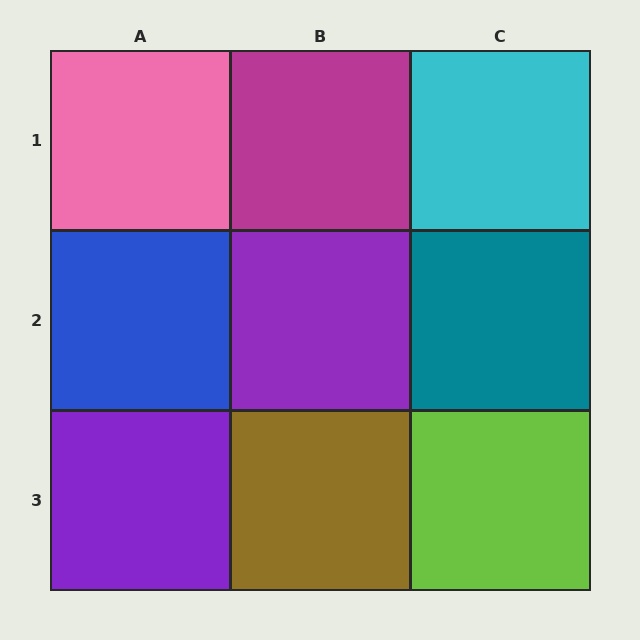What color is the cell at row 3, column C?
Lime.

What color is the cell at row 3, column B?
Brown.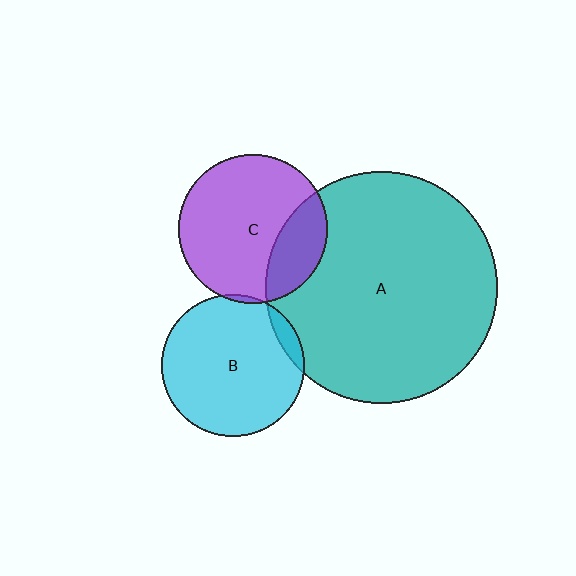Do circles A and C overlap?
Yes.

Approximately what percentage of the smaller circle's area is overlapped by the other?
Approximately 25%.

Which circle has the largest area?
Circle A (teal).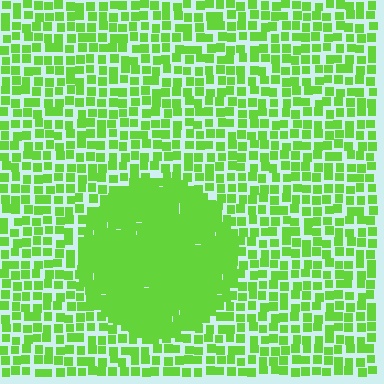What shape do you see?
I see a circle.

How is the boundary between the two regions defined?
The boundary is defined by a change in element density (approximately 2.2x ratio). All elements are the same color, size, and shape.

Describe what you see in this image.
The image contains small lime elements arranged at two different densities. A circle-shaped region is visible where the elements are more densely packed than the surrounding area.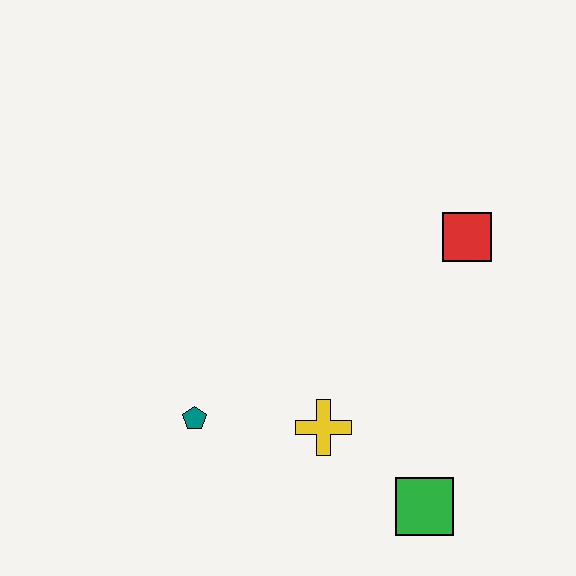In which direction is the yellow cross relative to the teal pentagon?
The yellow cross is to the right of the teal pentagon.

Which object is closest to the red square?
The yellow cross is closest to the red square.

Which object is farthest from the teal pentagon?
The red square is farthest from the teal pentagon.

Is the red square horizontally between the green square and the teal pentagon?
No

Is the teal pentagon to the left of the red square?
Yes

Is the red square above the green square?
Yes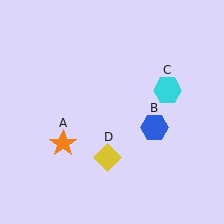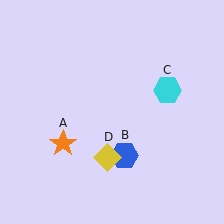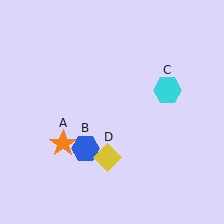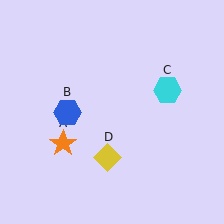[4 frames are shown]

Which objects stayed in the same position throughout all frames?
Orange star (object A) and cyan hexagon (object C) and yellow diamond (object D) remained stationary.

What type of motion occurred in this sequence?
The blue hexagon (object B) rotated clockwise around the center of the scene.